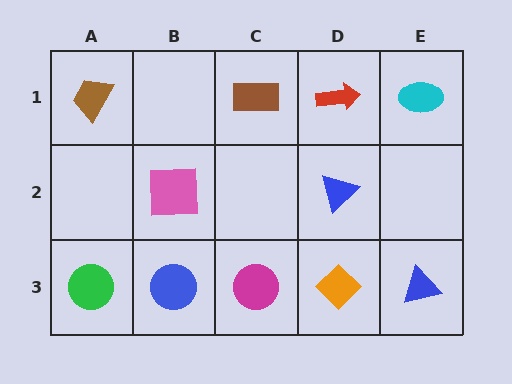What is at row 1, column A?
A brown trapezoid.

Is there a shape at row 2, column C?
No, that cell is empty.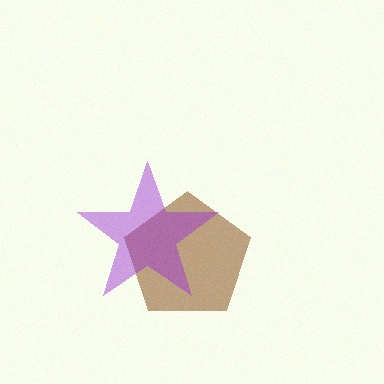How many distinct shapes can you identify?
There are 2 distinct shapes: a brown pentagon, a purple star.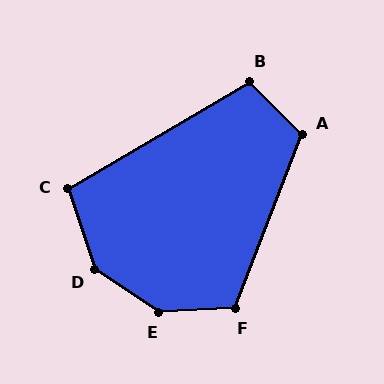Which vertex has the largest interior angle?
E, at approximately 144 degrees.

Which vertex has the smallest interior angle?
C, at approximately 102 degrees.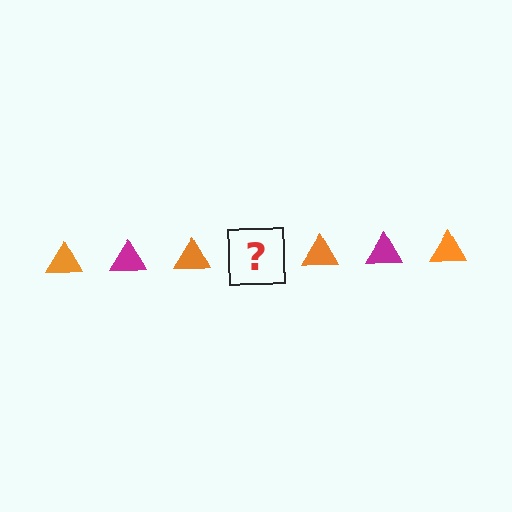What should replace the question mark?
The question mark should be replaced with a magenta triangle.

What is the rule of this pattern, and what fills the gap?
The rule is that the pattern cycles through orange, magenta triangles. The gap should be filled with a magenta triangle.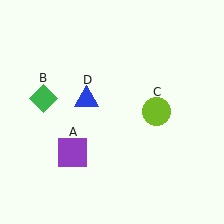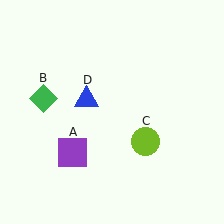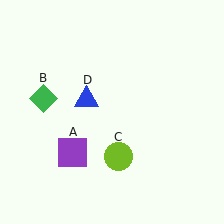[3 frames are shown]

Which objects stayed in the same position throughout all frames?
Purple square (object A) and green diamond (object B) and blue triangle (object D) remained stationary.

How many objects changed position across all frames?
1 object changed position: lime circle (object C).